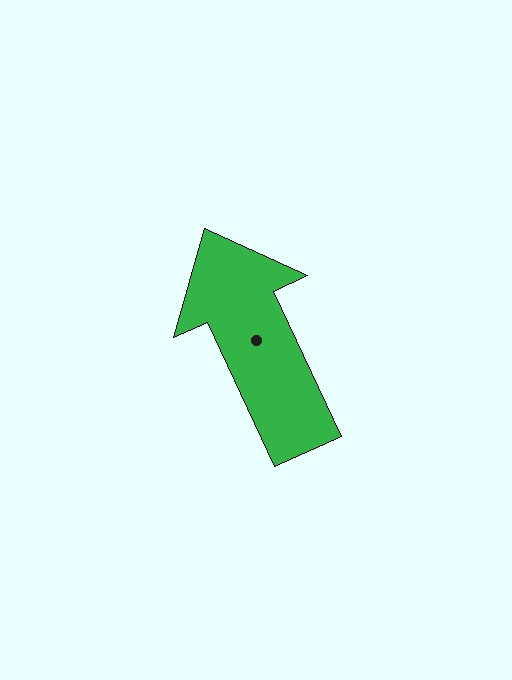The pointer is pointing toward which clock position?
Roughly 11 o'clock.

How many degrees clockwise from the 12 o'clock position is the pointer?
Approximately 335 degrees.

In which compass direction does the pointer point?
Northwest.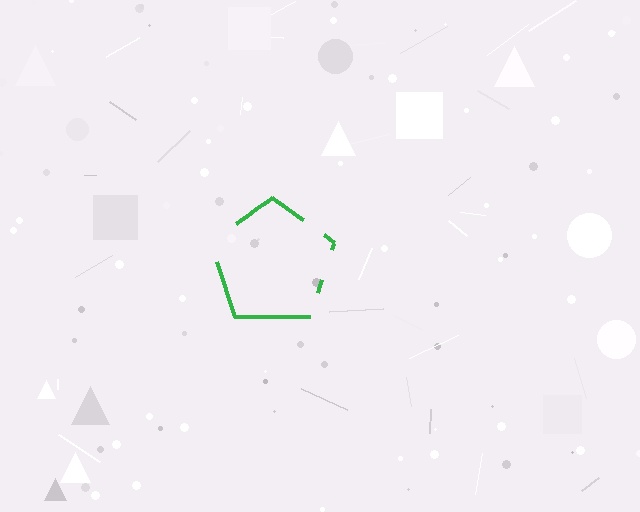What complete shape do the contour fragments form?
The contour fragments form a pentagon.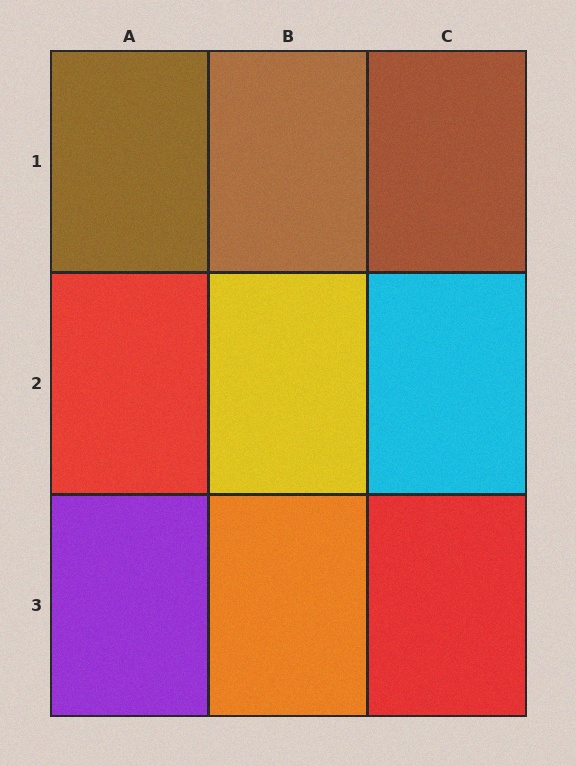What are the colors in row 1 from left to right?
Brown, brown, brown.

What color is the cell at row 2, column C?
Cyan.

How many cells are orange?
1 cell is orange.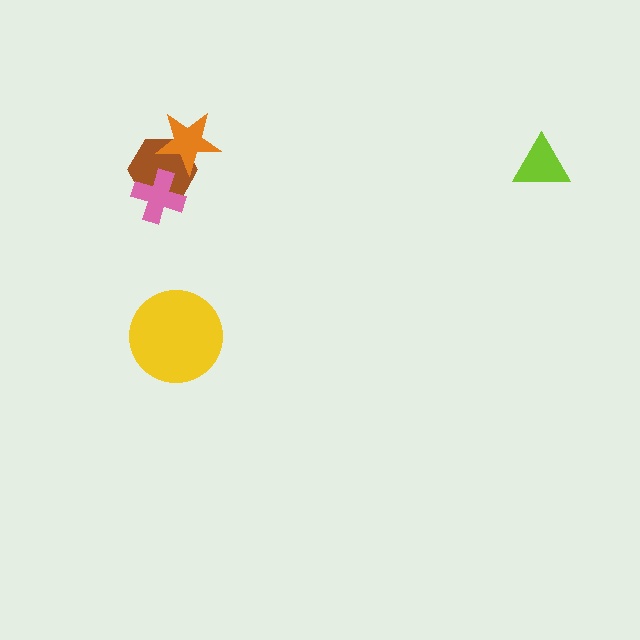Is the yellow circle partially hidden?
No, no other shape covers it.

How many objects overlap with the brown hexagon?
2 objects overlap with the brown hexagon.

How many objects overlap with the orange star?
1 object overlaps with the orange star.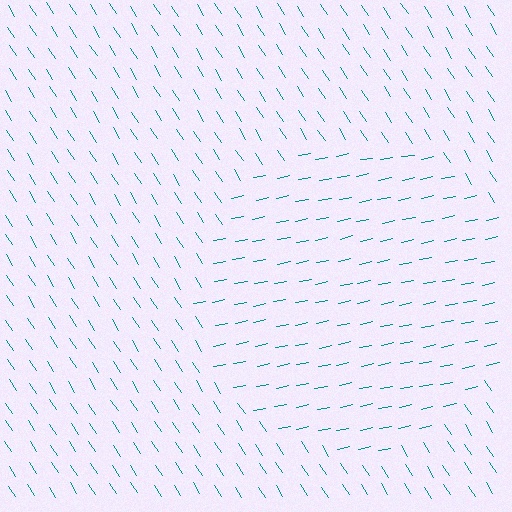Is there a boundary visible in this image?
Yes, there is a texture boundary formed by a change in line orientation.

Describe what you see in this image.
The image is filled with small teal line segments. A circle region in the image has lines oriented differently from the surrounding lines, creating a visible texture boundary.